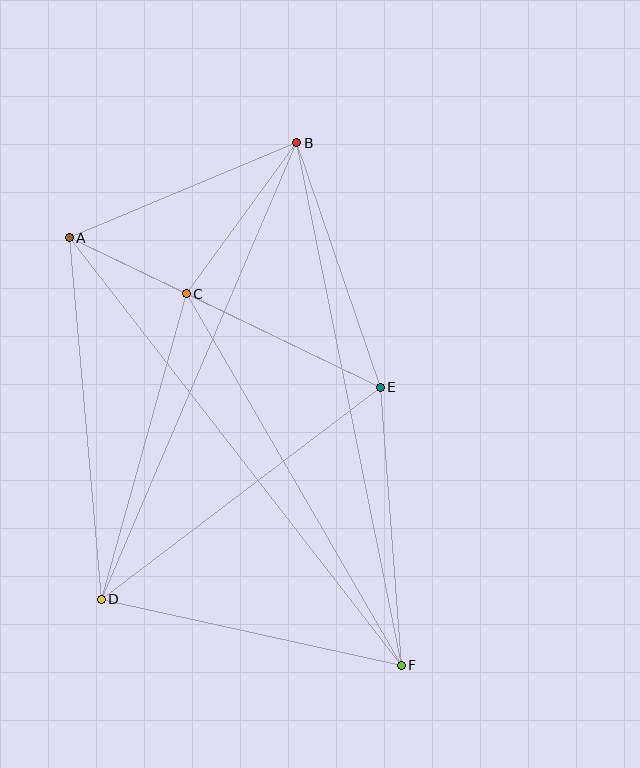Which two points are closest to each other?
Points A and C are closest to each other.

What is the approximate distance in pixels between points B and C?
The distance between B and C is approximately 187 pixels.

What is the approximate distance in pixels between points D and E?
The distance between D and E is approximately 351 pixels.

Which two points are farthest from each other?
Points A and F are farthest from each other.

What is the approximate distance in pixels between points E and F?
The distance between E and F is approximately 279 pixels.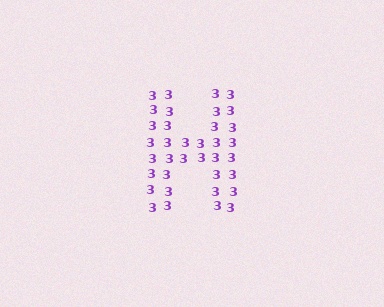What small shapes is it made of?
It is made of small digit 3's.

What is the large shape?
The large shape is the letter H.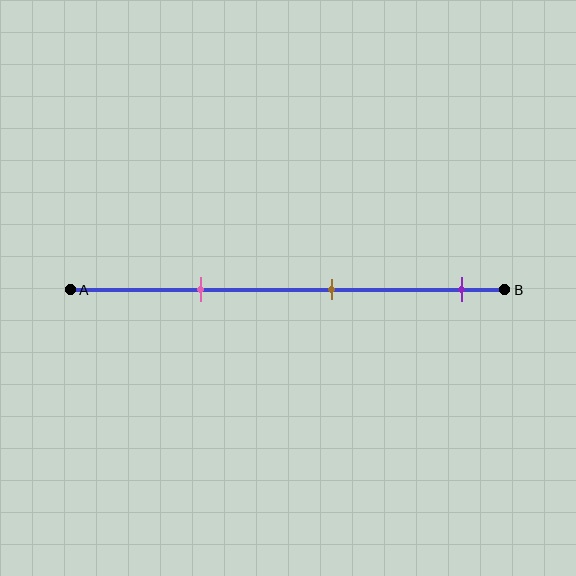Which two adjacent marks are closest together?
The pink and brown marks are the closest adjacent pair.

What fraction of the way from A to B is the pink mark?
The pink mark is approximately 30% (0.3) of the way from A to B.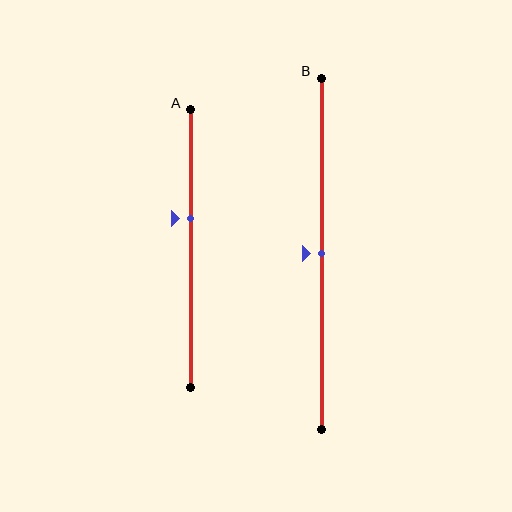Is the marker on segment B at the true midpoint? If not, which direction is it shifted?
Yes, the marker on segment B is at the true midpoint.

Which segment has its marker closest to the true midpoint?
Segment B has its marker closest to the true midpoint.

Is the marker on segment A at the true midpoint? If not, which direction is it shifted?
No, the marker on segment A is shifted upward by about 11% of the segment length.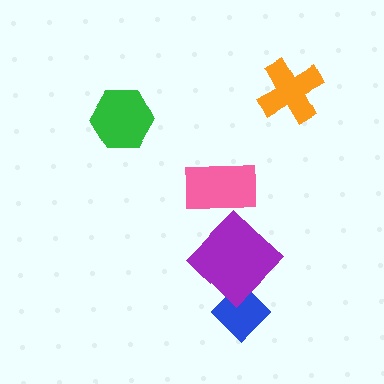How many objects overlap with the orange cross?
0 objects overlap with the orange cross.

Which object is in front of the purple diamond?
The pink rectangle is in front of the purple diamond.